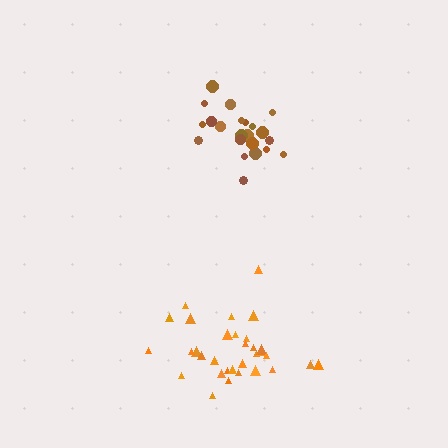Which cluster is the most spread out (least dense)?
Brown.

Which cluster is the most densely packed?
Orange.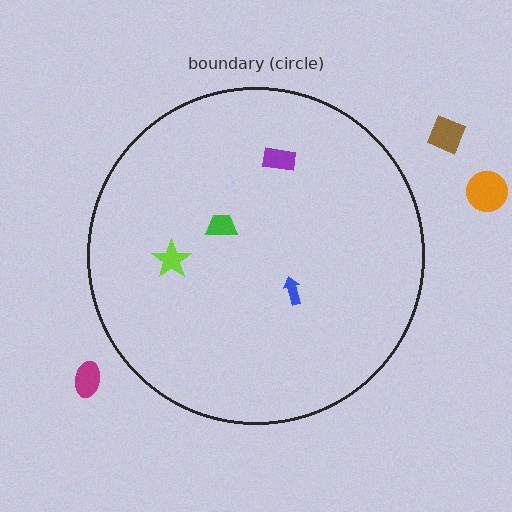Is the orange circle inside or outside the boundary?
Outside.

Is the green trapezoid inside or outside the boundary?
Inside.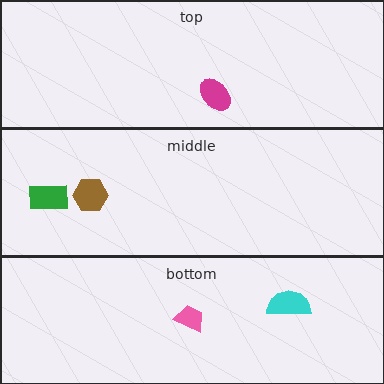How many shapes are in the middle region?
2.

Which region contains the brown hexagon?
The middle region.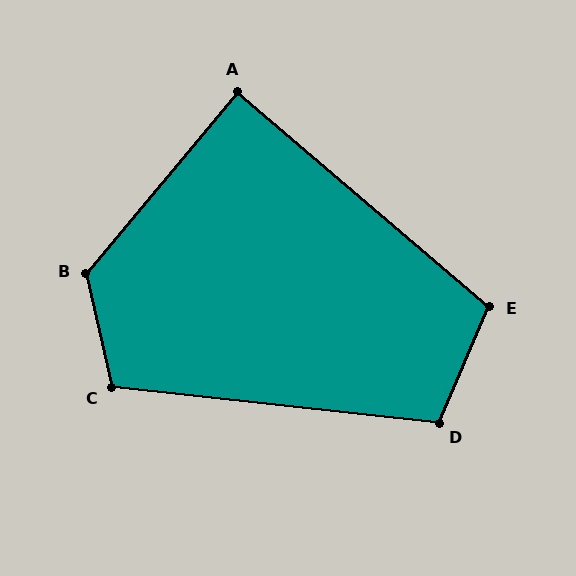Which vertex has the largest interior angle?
B, at approximately 127 degrees.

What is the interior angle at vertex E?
Approximately 107 degrees (obtuse).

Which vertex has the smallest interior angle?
A, at approximately 89 degrees.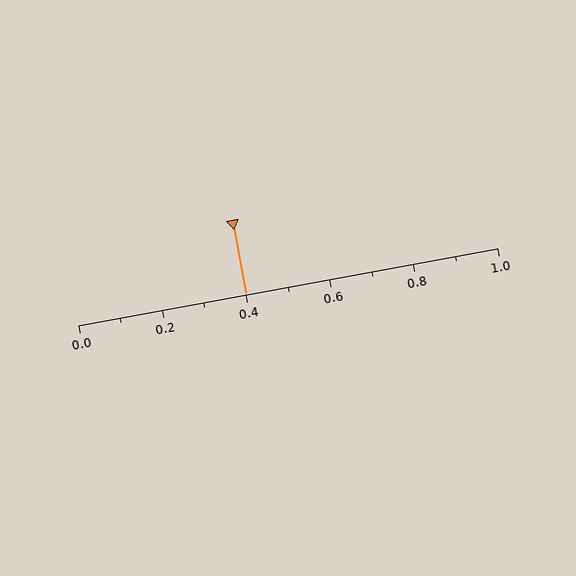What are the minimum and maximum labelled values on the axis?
The axis runs from 0.0 to 1.0.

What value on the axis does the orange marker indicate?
The marker indicates approximately 0.4.